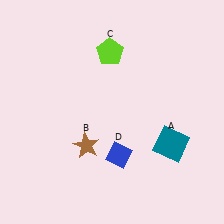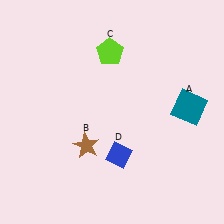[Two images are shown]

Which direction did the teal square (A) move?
The teal square (A) moved up.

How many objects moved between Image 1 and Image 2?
1 object moved between the two images.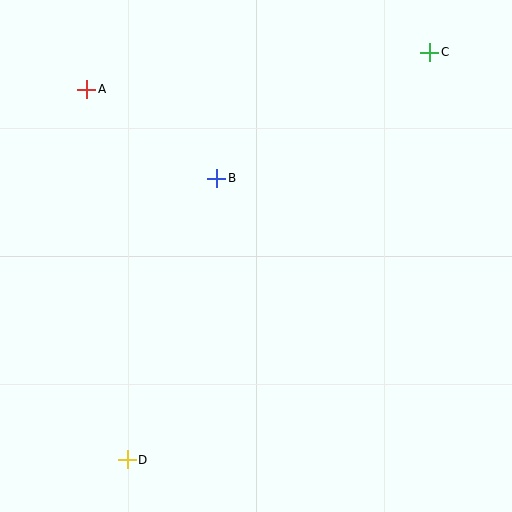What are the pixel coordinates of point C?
Point C is at (430, 52).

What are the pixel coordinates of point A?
Point A is at (87, 89).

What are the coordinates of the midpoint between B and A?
The midpoint between B and A is at (152, 134).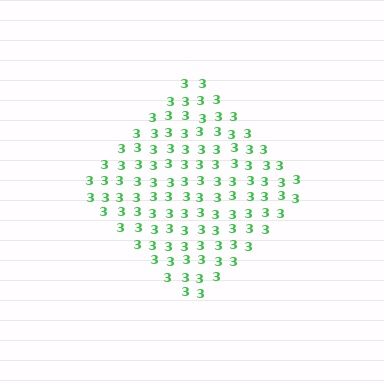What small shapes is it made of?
It is made of small digit 3's.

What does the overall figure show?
The overall figure shows a diamond.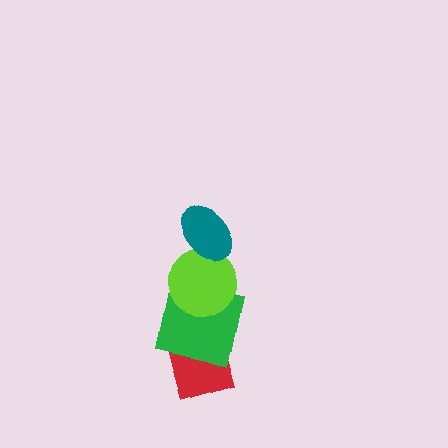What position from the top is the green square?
The green square is 3rd from the top.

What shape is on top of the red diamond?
The green square is on top of the red diamond.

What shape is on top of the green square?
The lime circle is on top of the green square.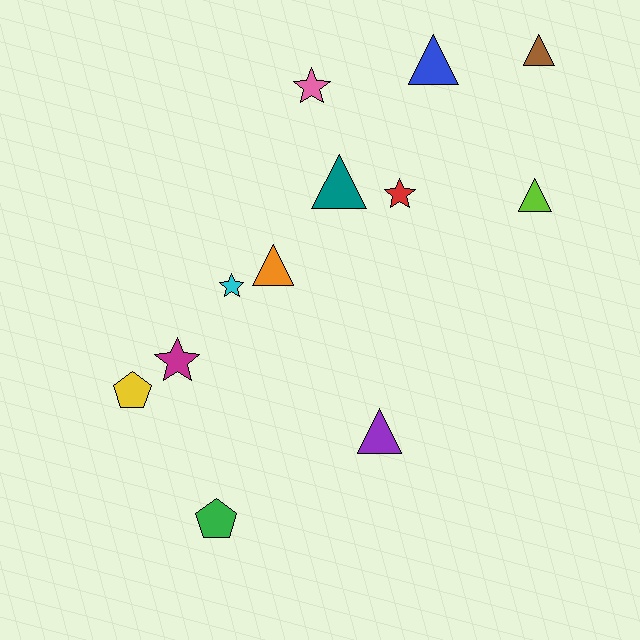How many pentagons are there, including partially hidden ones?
There are 2 pentagons.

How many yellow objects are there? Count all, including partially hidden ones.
There is 1 yellow object.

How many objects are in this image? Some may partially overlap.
There are 12 objects.